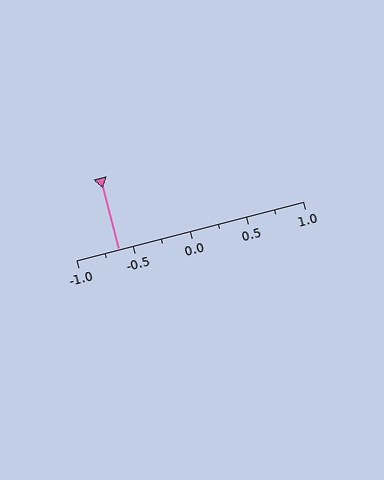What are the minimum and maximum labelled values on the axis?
The axis runs from -1.0 to 1.0.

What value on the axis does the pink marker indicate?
The marker indicates approximately -0.62.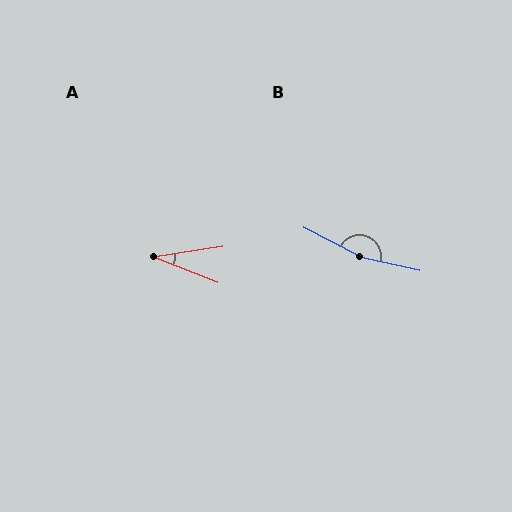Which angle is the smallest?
A, at approximately 30 degrees.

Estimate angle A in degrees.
Approximately 30 degrees.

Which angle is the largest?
B, at approximately 165 degrees.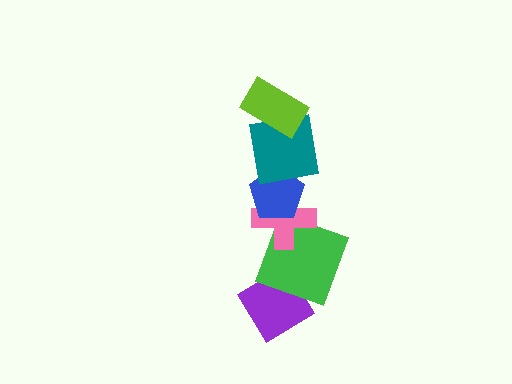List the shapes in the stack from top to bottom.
From top to bottom: the lime rectangle, the teal square, the blue pentagon, the pink cross, the green square, the purple diamond.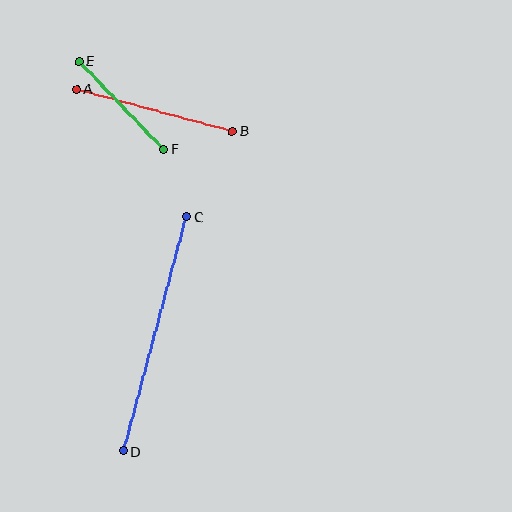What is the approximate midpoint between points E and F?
The midpoint is at approximately (121, 105) pixels.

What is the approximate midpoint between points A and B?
The midpoint is at approximately (154, 110) pixels.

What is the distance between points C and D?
The distance is approximately 243 pixels.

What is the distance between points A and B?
The distance is approximately 161 pixels.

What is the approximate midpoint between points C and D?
The midpoint is at approximately (155, 334) pixels.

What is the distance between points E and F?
The distance is approximately 122 pixels.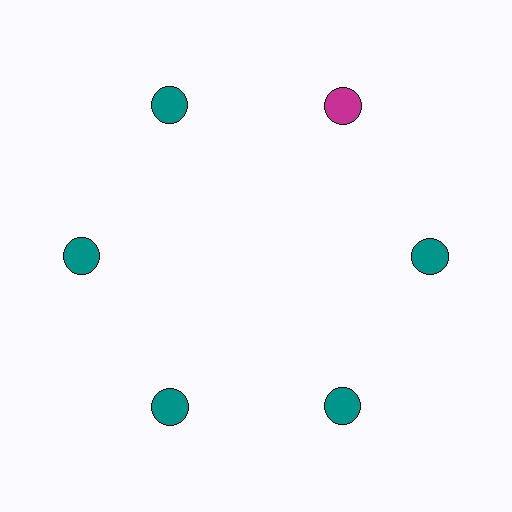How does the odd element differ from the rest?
It has a different color: magenta instead of teal.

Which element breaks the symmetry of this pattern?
The magenta circle at roughly the 1 o'clock position breaks the symmetry. All other shapes are teal circles.